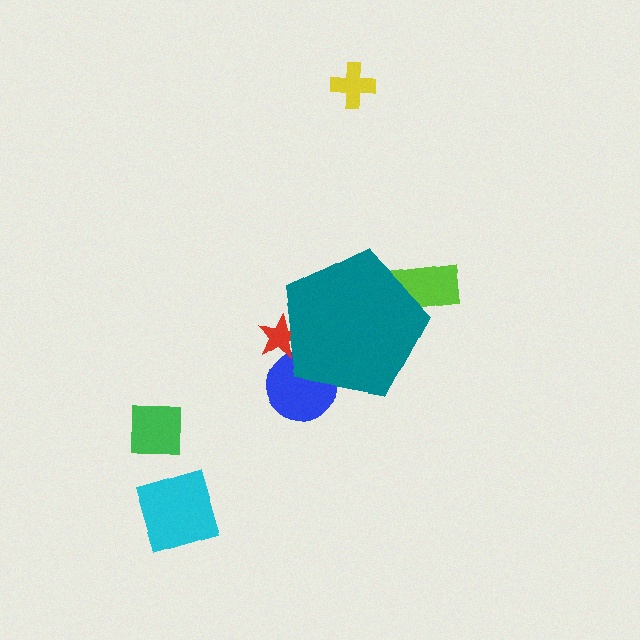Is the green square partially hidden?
No, the green square is fully visible.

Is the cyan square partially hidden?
No, the cyan square is fully visible.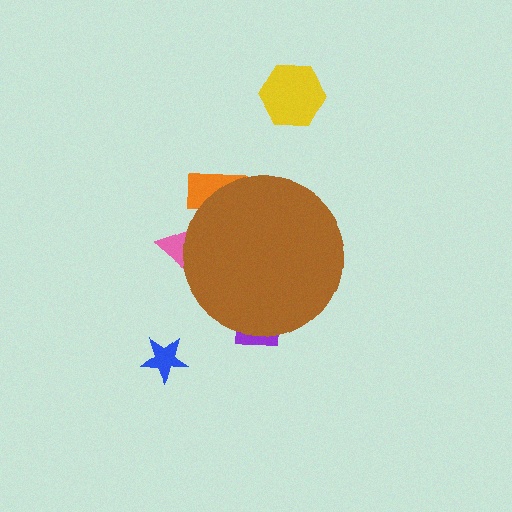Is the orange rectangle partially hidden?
Yes, the orange rectangle is partially hidden behind the brown circle.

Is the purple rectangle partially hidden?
Yes, the purple rectangle is partially hidden behind the brown circle.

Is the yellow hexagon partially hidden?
No, the yellow hexagon is fully visible.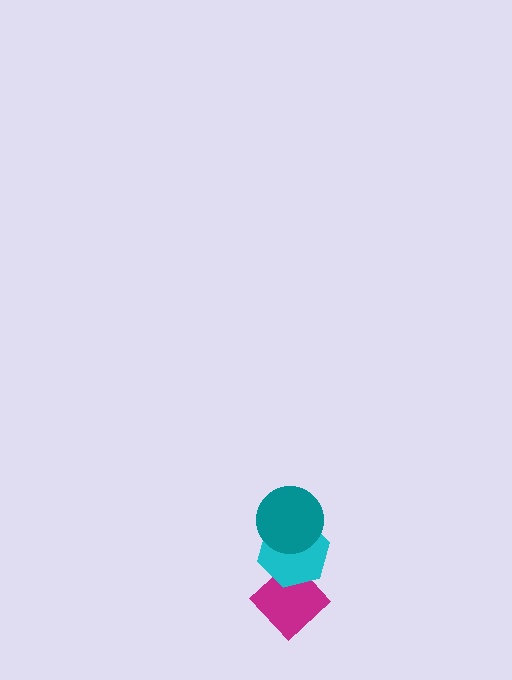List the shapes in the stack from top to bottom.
From top to bottom: the teal circle, the cyan hexagon, the magenta diamond.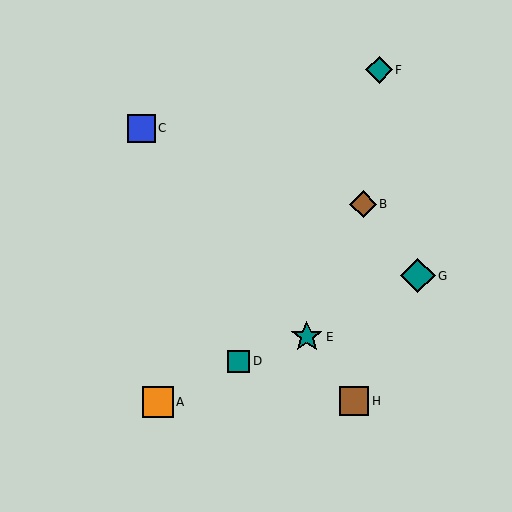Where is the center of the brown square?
The center of the brown square is at (354, 401).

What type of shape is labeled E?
Shape E is a teal star.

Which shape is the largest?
The teal diamond (labeled G) is the largest.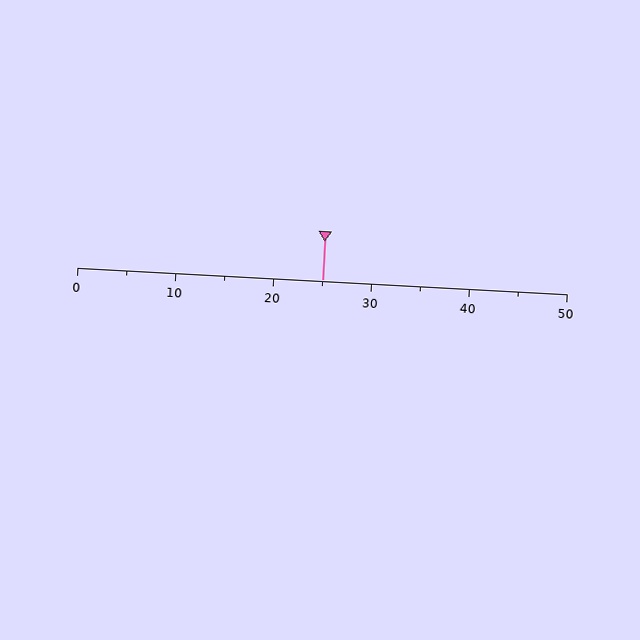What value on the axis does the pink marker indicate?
The marker indicates approximately 25.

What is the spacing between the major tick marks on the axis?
The major ticks are spaced 10 apart.